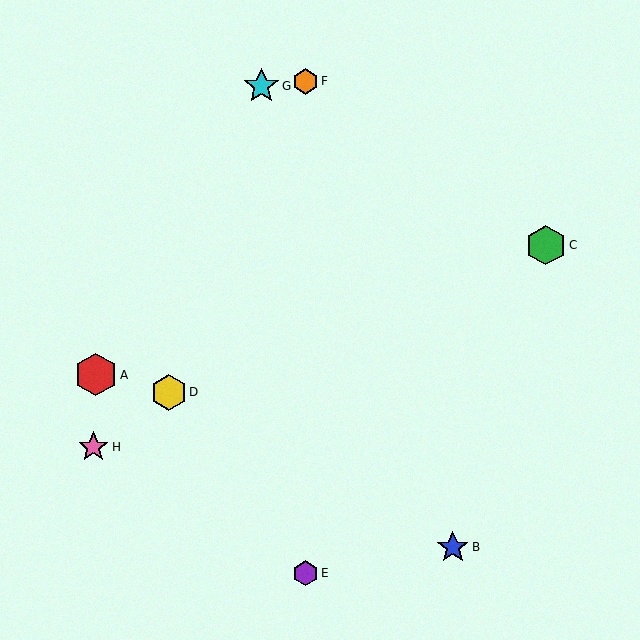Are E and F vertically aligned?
Yes, both are at x≈305.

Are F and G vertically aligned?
No, F is at x≈305 and G is at x≈261.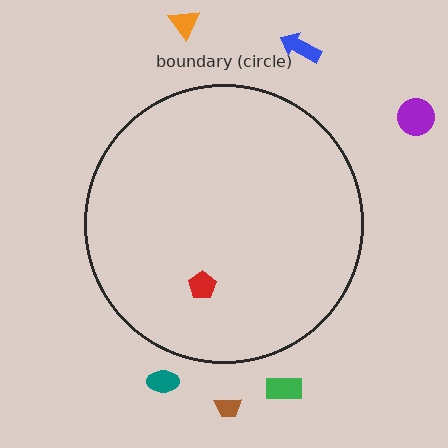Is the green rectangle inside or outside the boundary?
Outside.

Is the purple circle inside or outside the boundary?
Outside.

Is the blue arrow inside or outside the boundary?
Outside.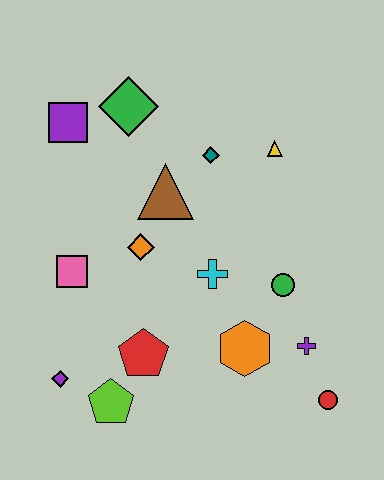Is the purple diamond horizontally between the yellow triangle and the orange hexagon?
No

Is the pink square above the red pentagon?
Yes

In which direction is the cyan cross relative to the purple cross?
The cyan cross is to the left of the purple cross.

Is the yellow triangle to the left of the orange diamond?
No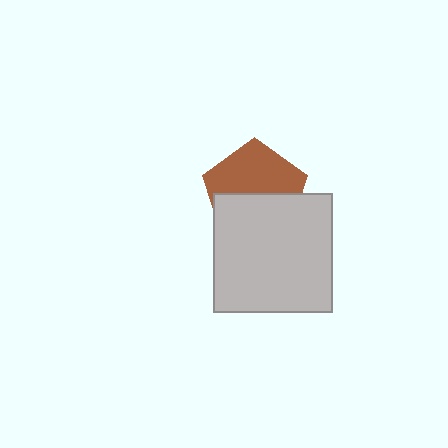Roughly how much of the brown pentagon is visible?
About half of it is visible (roughly 53%).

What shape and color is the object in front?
The object in front is a light gray square.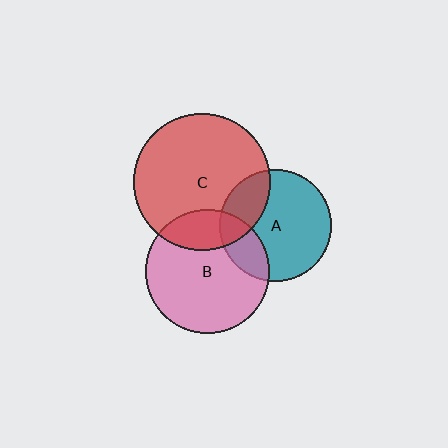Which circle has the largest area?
Circle C (red).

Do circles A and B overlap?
Yes.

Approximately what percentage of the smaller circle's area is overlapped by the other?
Approximately 20%.